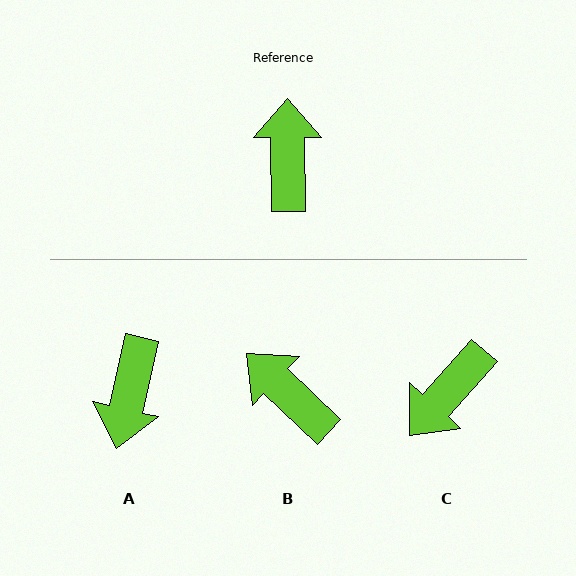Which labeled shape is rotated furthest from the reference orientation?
A, about 167 degrees away.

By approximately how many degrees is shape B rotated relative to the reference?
Approximately 46 degrees counter-clockwise.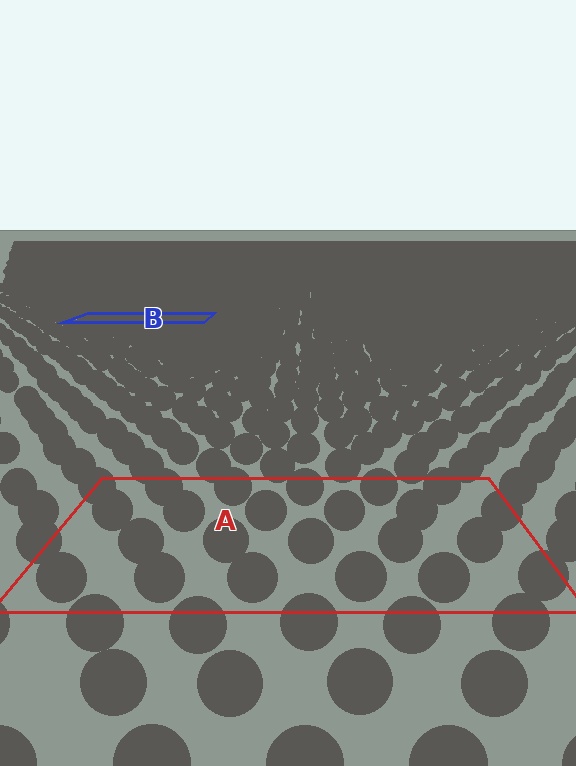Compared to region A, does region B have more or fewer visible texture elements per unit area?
Region B has more texture elements per unit area — they are packed more densely because it is farther away.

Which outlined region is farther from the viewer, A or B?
Region B is farther from the viewer — the texture elements inside it appear smaller and more densely packed.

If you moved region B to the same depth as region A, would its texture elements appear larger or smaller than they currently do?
They would appear larger. At a closer depth, the same texture elements are projected at a bigger on-screen size.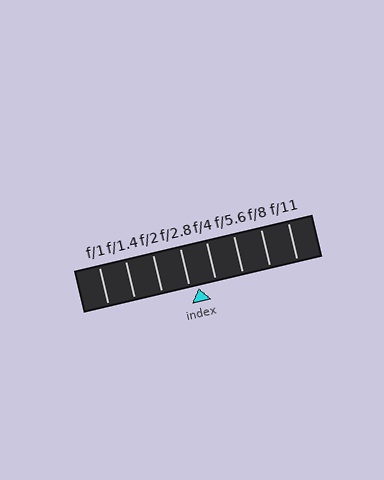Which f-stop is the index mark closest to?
The index mark is closest to f/2.8.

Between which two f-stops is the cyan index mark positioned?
The index mark is between f/2.8 and f/4.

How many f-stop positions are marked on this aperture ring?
There are 8 f-stop positions marked.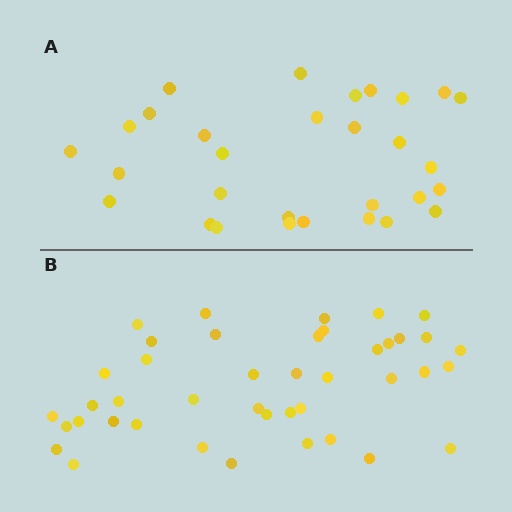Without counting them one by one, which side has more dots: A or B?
Region B (the bottom region) has more dots.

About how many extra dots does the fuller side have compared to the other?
Region B has roughly 12 or so more dots than region A.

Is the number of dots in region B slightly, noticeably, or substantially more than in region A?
Region B has noticeably more, but not dramatically so. The ratio is roughly 1.4 to 1.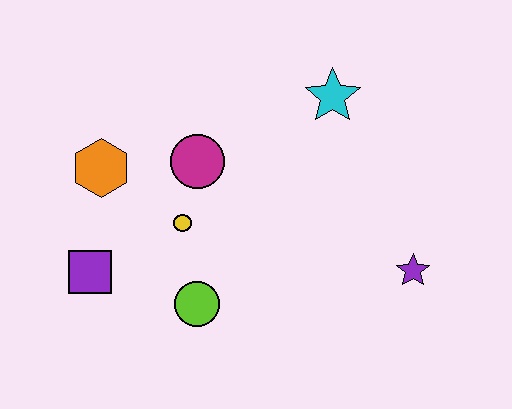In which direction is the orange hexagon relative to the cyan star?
The orange hexagon is to the left of the cyan star.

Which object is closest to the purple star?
The cyan star is closest to the purple star.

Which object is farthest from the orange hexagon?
The purple star is farthest from the orange hexagon.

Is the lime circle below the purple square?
Yes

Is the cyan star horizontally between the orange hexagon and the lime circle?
No